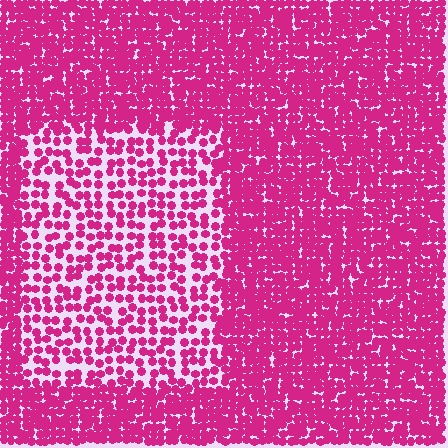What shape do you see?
I see a rectangle.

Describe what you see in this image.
The image contains small magenta elements arranged at two different densities. A rectangle-shaped region is visible where the elements are less densely packed than the surrounding area.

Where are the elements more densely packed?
The elements are more densely packed outside the rectangle boundary.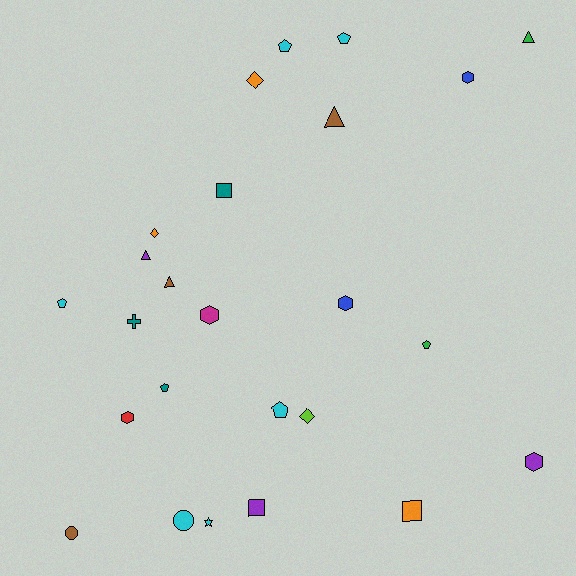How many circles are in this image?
There are 2 circles.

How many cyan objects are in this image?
There are 6 cyan objects.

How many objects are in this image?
There are 25 objects.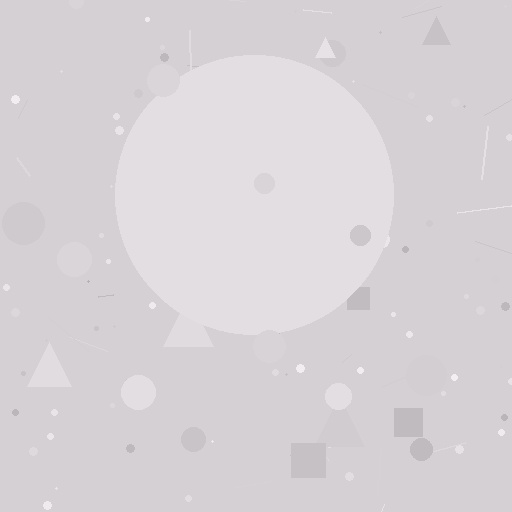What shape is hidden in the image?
A circle is hidden in the image.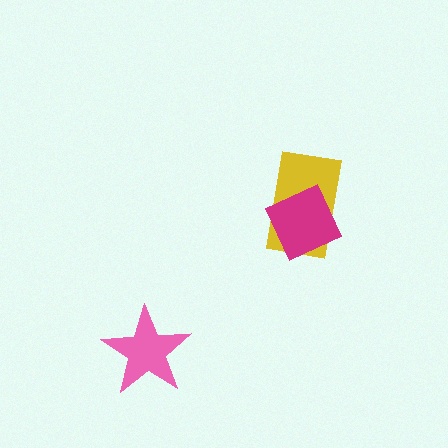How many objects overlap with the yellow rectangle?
1 object overlaps with the yellow rectangle.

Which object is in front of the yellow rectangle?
The magenta diamond is in front of the yellow rectangle.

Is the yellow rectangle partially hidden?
Yes, it is partially covered by another shape.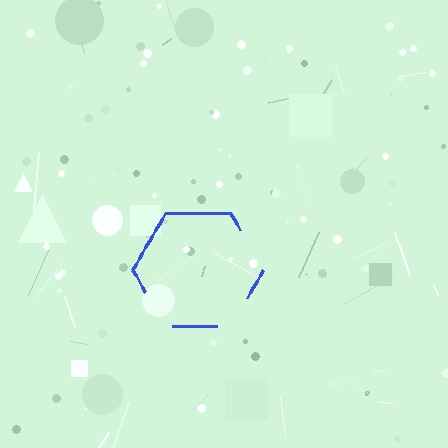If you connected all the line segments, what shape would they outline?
They would outline a hexagon.